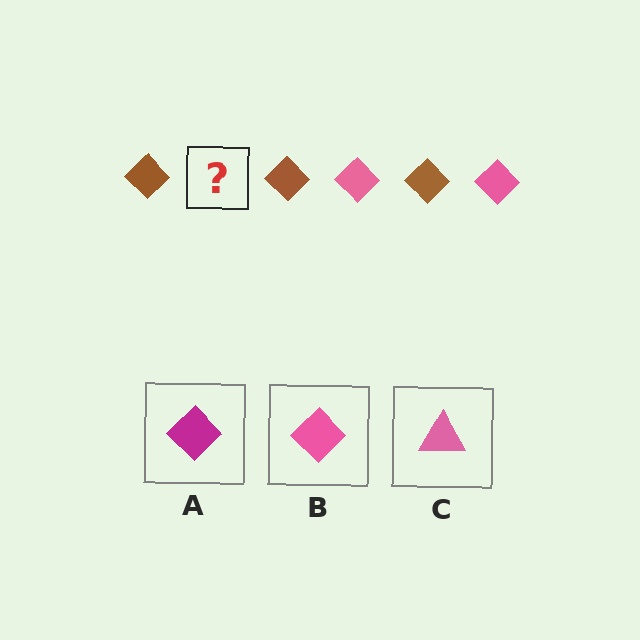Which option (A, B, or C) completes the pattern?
B.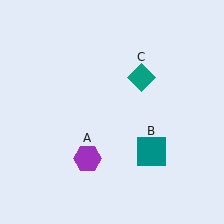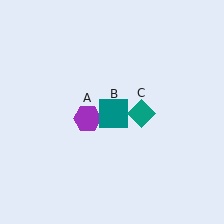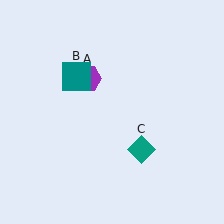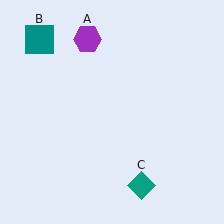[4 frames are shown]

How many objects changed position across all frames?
3 objects changed position: purple hexagon (object A), teal square (object B), teal diamond (object C).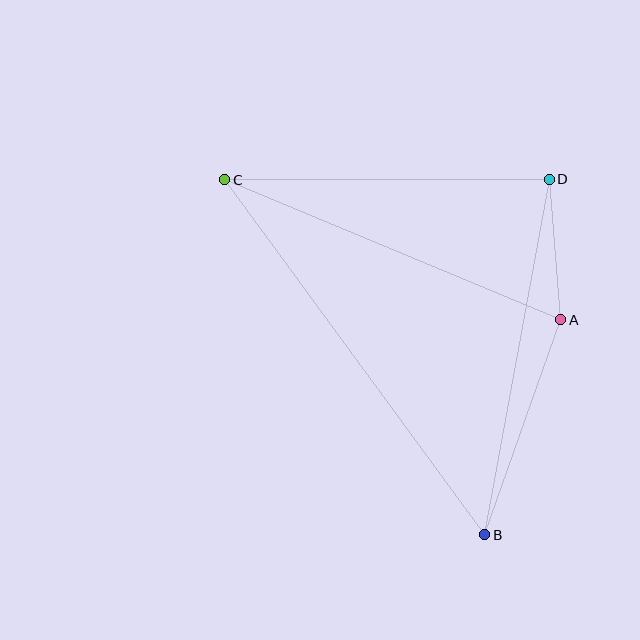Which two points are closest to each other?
Points A and D are closest to each other.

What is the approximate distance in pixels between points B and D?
The distance between B and D is approximately 361 pixels.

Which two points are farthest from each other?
Points B and C are farthest from each other.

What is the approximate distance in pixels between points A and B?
The distance between A and B is approximately 228 pixels.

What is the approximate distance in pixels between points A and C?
The distance between A and C is approximately 364 pixels.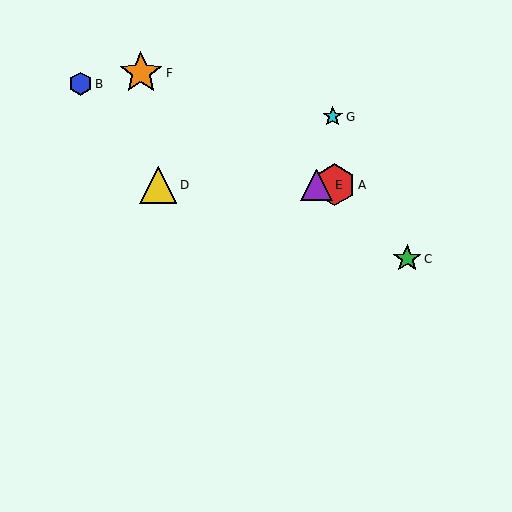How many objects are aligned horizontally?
3 objects (A, D, E) are aligned horizontally.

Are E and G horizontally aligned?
No, E is at y≈185 and G is at y≈117.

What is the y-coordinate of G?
Object G is at y≈117.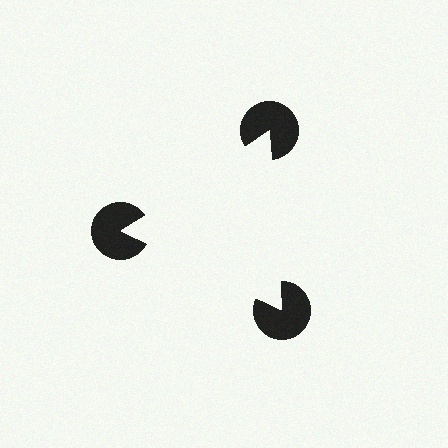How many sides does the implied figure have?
3 sides.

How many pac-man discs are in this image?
There are 3 — one at each vertex of the illusory triangle.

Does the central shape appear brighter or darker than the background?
It typically appears slightly brighter than the background, even though no actual brightness change is drawn.